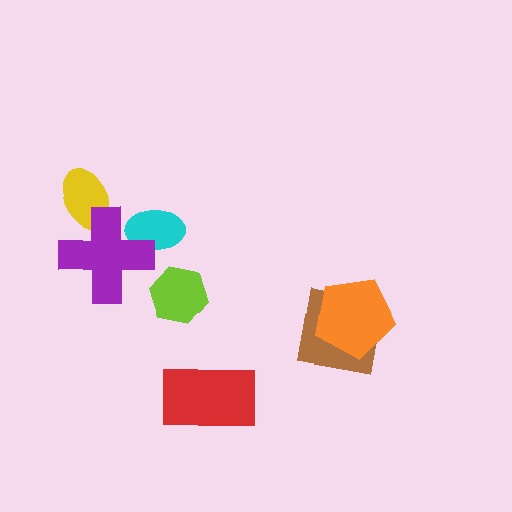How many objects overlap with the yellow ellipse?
1 object overlaps with the yellow ellipse.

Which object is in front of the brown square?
The orange pentagon is in front of the brown square.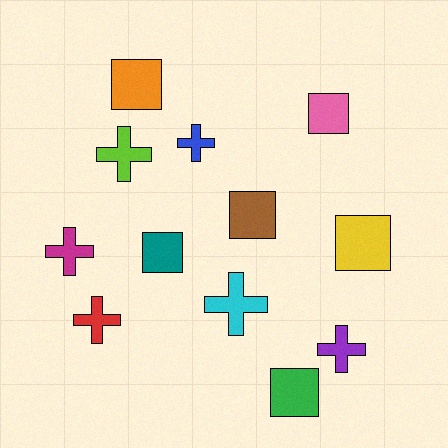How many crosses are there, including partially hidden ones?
There are 6 crosses.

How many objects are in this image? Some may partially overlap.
There are 12 objects.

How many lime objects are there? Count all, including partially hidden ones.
There is 1 lime object.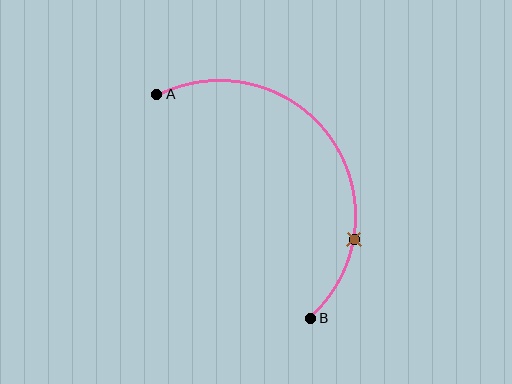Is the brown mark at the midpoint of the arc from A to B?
No. The brown mark lies on the arc but is closer to endpoint B. The arc midpoint would be at the point on the curve equidistant along the arc from both A and B.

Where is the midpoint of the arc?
The arc midpoint is the point on the curve farthest from the straight line joining A and B. It sits above and to the right of that line.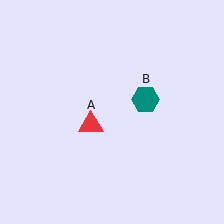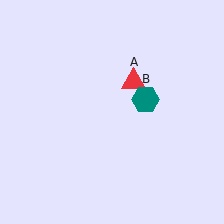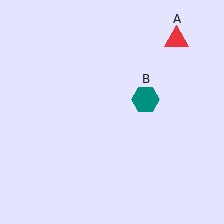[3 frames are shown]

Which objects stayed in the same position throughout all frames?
Teal hexagon (object B) remained stationary.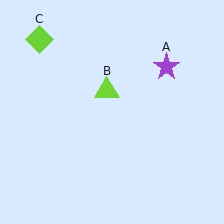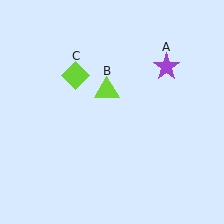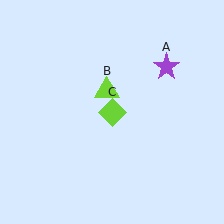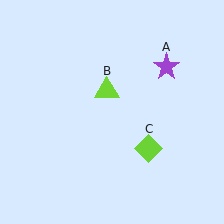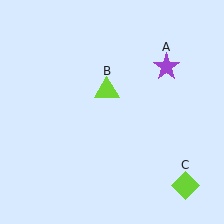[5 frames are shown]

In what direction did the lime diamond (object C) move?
The lime diamond (object C) moved down and to the right.